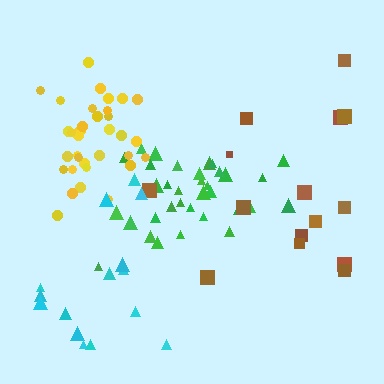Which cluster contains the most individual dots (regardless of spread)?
Green (35).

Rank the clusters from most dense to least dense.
yellow, green, cyan, brown.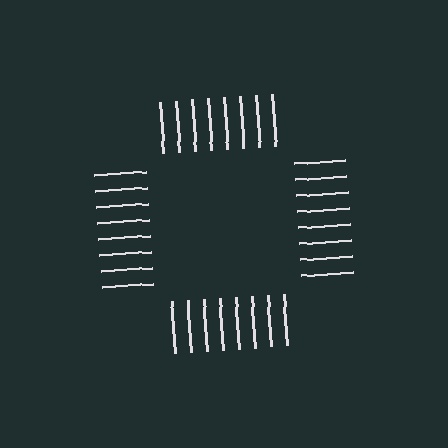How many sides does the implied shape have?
4 sides — the line-ends trace a square.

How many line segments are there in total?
32 — 8 along each of the 4 edges.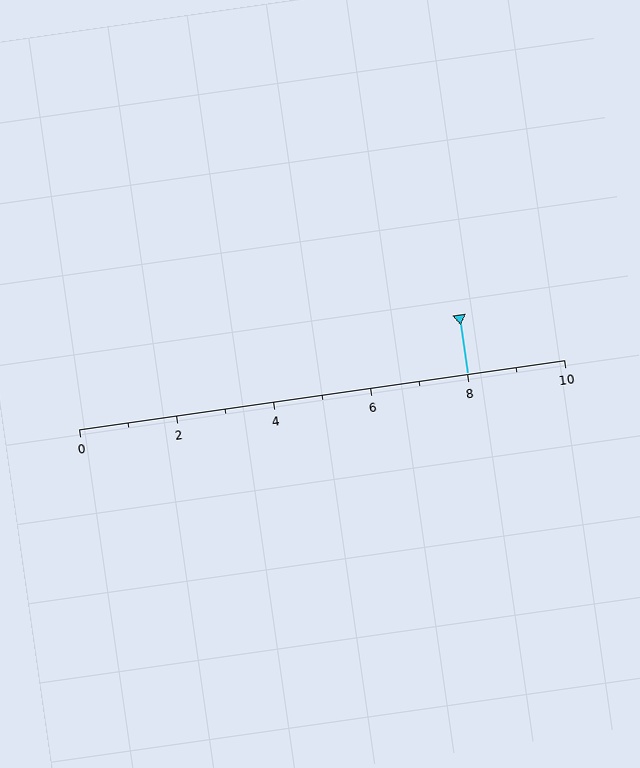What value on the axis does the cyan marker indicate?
The marker indicates approximately 8.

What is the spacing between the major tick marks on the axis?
The major ticks are spaced 2 apart.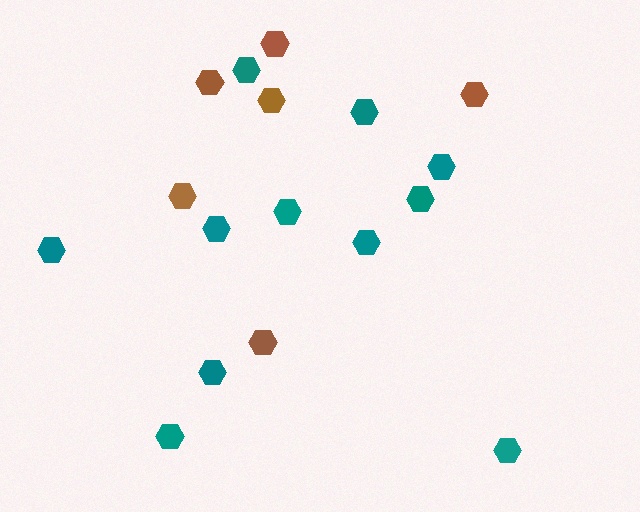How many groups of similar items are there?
There are 2 groups: one group of brown hexagons (6) and one group of teal hexagons (11).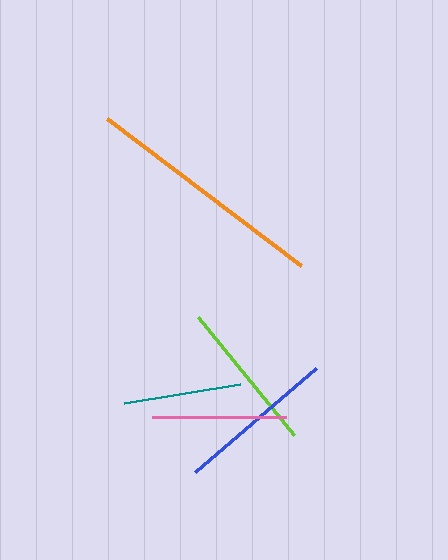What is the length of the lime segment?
The lime segment is approximately 152 pixels long.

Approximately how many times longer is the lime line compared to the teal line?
The lime line is approximately 1.3 times the length of the teal line.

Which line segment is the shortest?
The teal line is the shortest at approximately 118 pixels.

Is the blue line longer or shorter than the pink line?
The blue line is longer than the pink line.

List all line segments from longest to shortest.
From longest to shortest: orange, blue, lime, pink, teal.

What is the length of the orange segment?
The orange segment is approximately 244 pixels long.